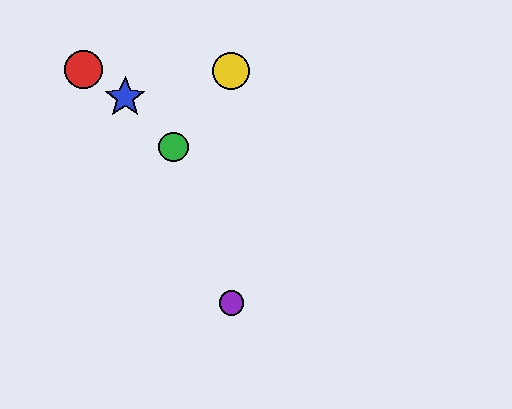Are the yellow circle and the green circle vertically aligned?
No, the yellow circle is at x≈231 and the green circle is at x≈173.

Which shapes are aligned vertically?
The yellow circle, the purple circle are aligned vertically.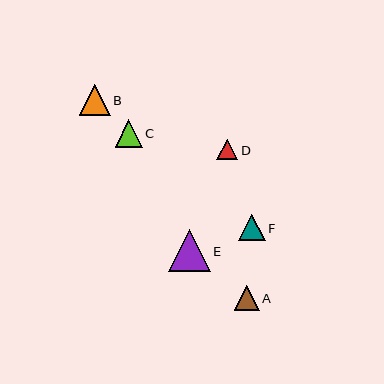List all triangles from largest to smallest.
From largest to smallest: E, B, C, F, A, D.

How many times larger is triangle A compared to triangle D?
Triangle A is approximately 1.2 times the size of triangle D.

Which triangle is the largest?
Triangle E is the largest with a size of approximately 42 pixels.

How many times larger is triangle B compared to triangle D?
Triangle B is approximately 1.5 times the size of triangle D.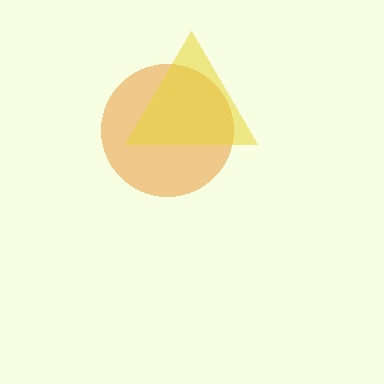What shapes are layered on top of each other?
The layered shapes are: an orange circle, a yellow triangle.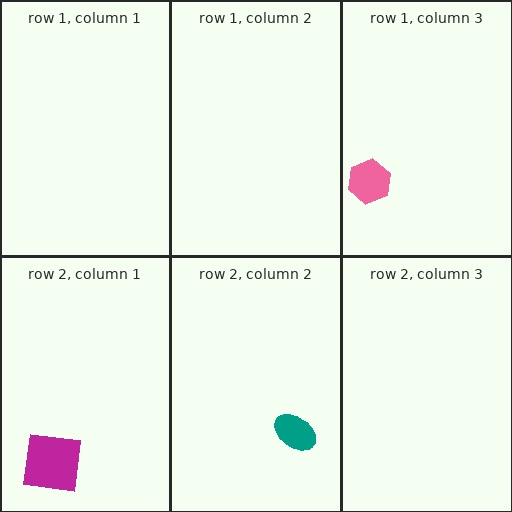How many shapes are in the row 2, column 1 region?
1.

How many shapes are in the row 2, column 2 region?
1.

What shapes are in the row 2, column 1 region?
The magenta square.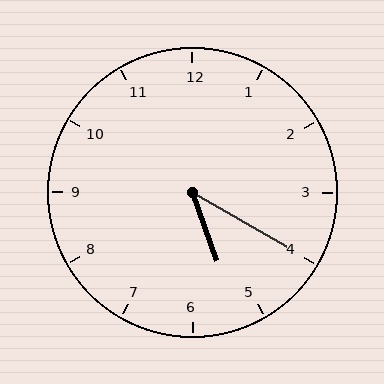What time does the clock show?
5:20.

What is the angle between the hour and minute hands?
Approximately 40 degrees.